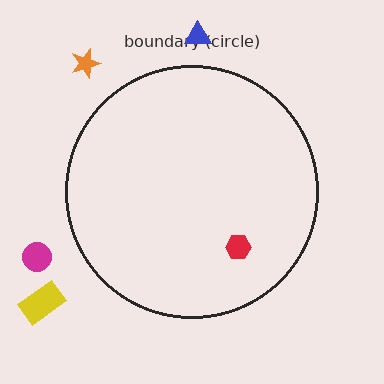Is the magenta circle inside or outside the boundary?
Outside.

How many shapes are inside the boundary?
1 inside, 4 outside.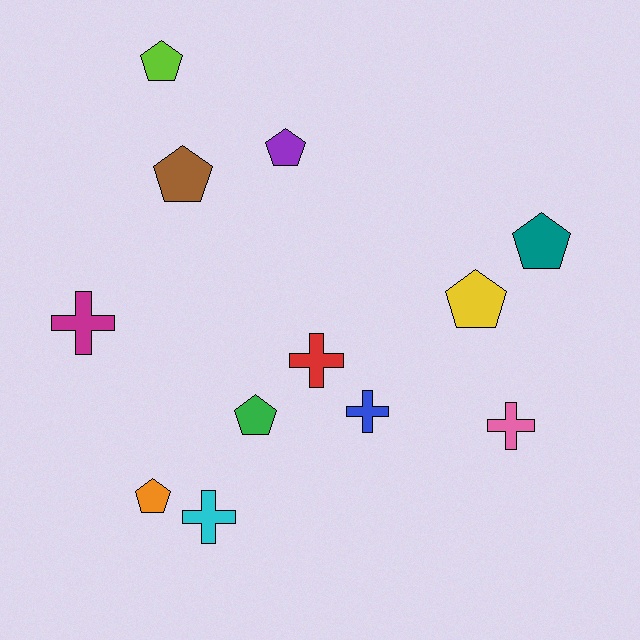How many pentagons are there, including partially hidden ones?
There are 7 pentagons.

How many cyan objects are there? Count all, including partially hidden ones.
There is 1 cyan object.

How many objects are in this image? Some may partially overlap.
There are 12 objects.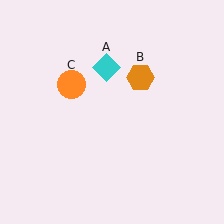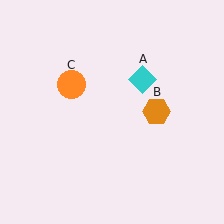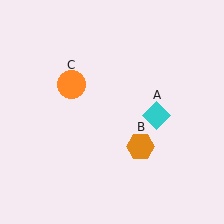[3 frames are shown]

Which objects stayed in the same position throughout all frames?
Orange circle (object C) remained stationary.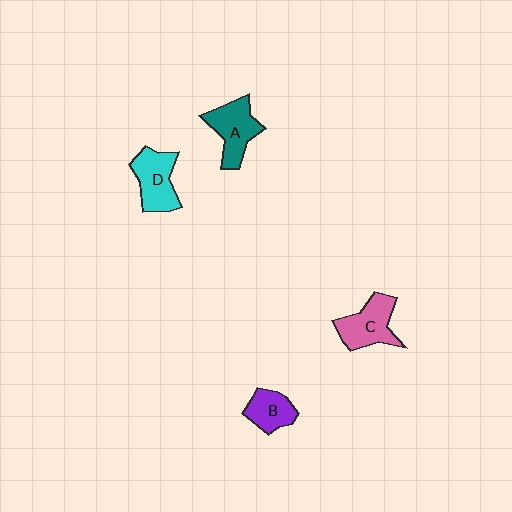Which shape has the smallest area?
Shape B (purple).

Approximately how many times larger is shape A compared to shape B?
Approximately 1.4 times.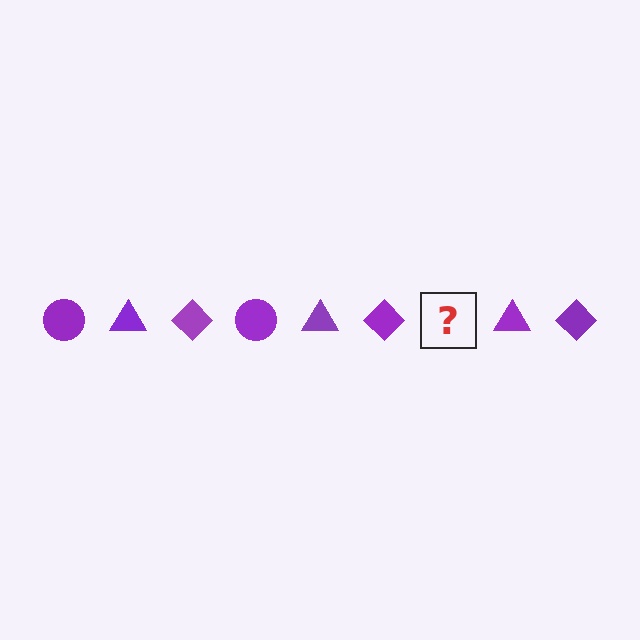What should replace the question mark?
The question mark should be replaced with a purple circle.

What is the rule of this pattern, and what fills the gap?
The rule is that the pattern cycles through circle, triangle, diamond shapes in purple. The gap should be filled with a purple circle.